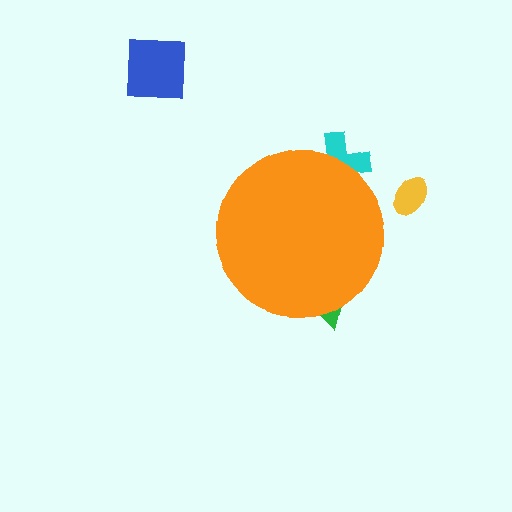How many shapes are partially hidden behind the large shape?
2 shapes are partially hidden.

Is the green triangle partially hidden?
Yes, the green triangle is partially hidden behind the orange circle.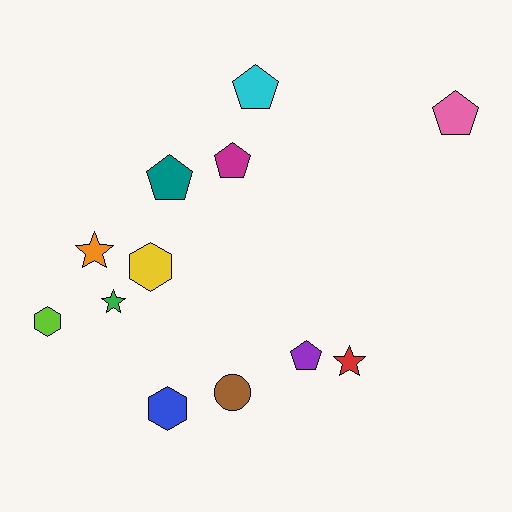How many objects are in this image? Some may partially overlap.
There are 12 objects.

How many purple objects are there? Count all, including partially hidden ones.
There is 1 purple object.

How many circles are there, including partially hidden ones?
There is 1 circle.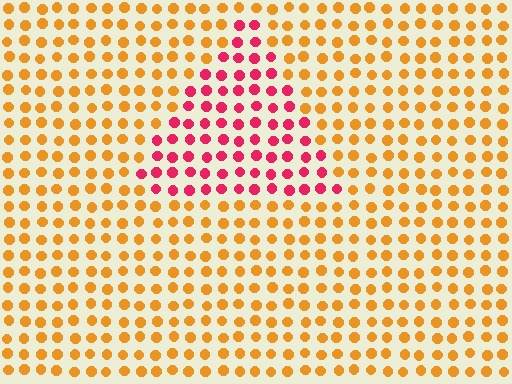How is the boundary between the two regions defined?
The boundary is defined purely by a slight shift in hue (about 54 degrees). Spacing, size, and orientation are identical on both sides.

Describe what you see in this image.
The image is filled with small orange elements in a uniform arrangement. A triangle-shaped region is visible where the elements are tinted to a slightly different hue, forming a subtle color boundary.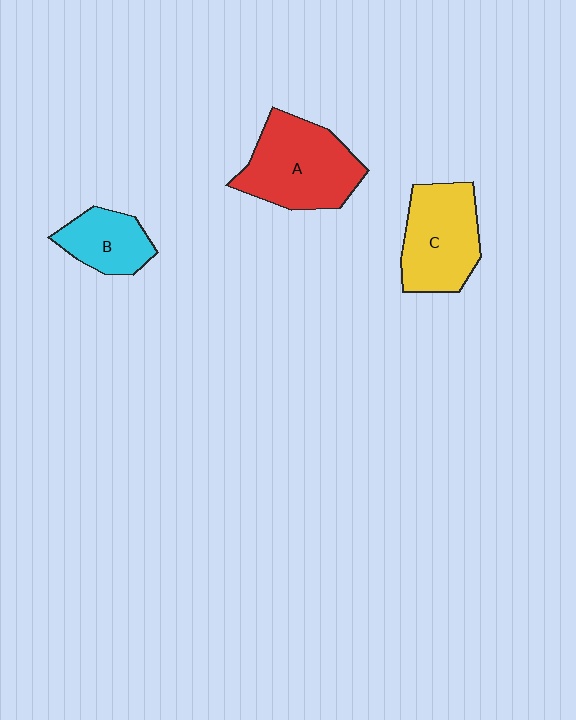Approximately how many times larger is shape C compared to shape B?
Approximately 1.6 times.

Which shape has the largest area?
Shape A (red).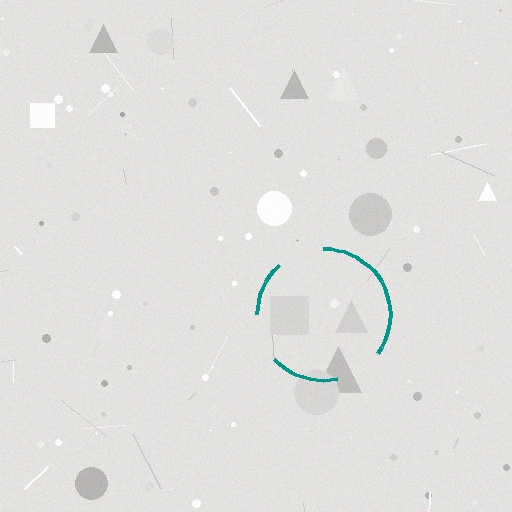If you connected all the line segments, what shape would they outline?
They would outline a circle.